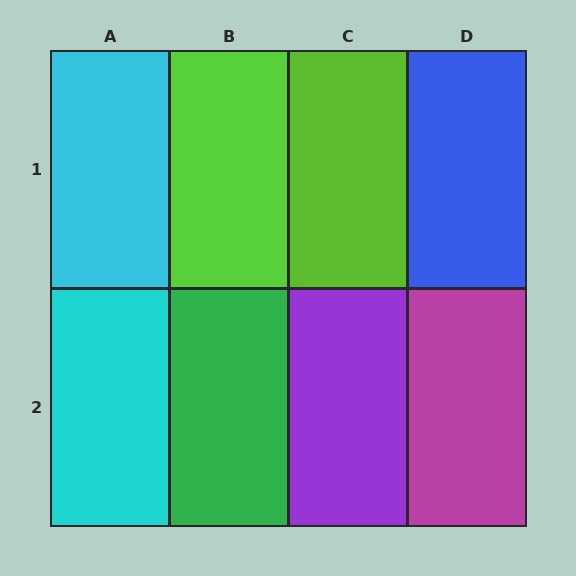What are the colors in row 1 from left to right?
Cyan, lime, lime, blue.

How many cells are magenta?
1 cell is magenta.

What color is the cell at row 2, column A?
Cyan.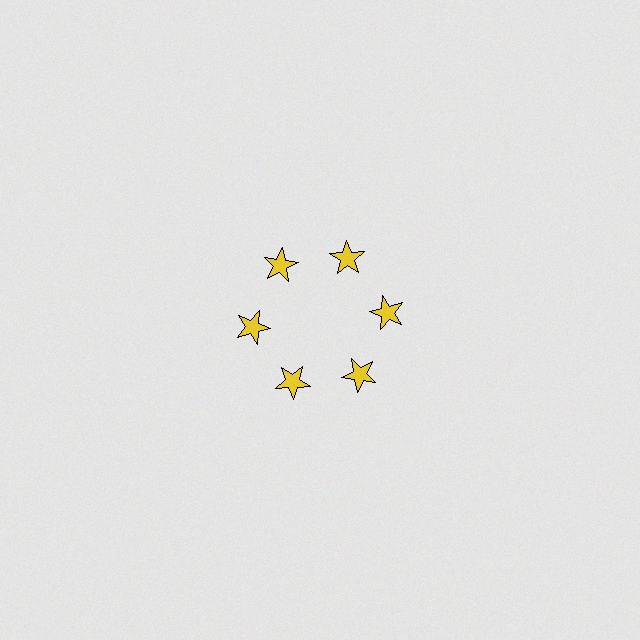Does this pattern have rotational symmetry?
Yes, this pattern has 6-fold rotational symmetry. It looks the same after rotating 60 degrees around the center.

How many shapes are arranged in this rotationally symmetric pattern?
There are 6 shapes, arranged in 6 groups of 1.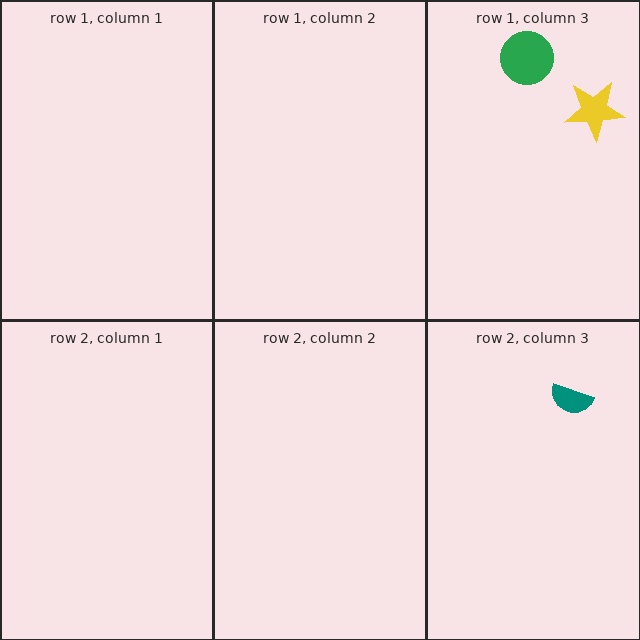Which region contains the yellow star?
The row 1, column 3 region.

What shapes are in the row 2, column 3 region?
The teal semicircle.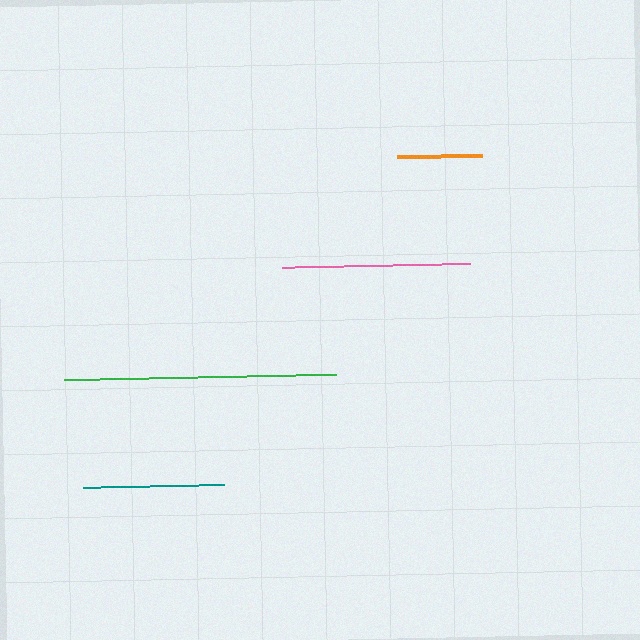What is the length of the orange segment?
The orange segment is approximately 86 pixels long.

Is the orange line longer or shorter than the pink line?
The pink line is longer than the orange line.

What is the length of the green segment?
The green segment is approximately 272 pixels long.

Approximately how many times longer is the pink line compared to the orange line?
The pink line is approximately 2.2 times the length of the orange line.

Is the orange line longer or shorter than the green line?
The green line is longer than the orange line.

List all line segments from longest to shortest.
From longest to shortest: green, pink, teal, orange.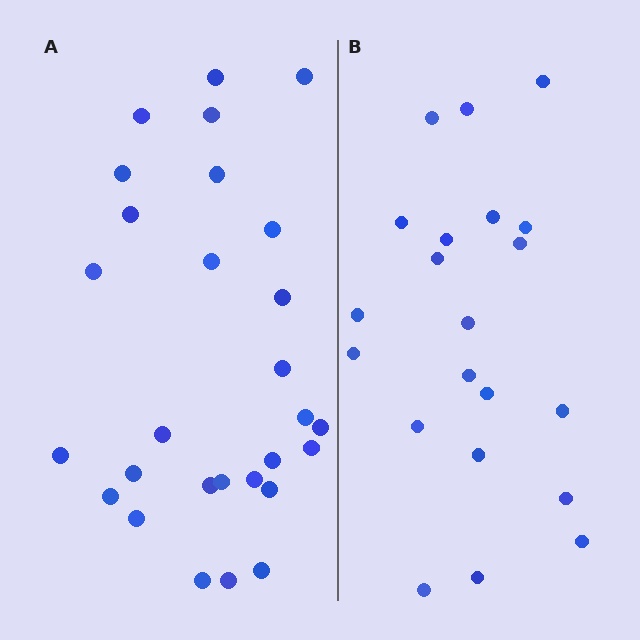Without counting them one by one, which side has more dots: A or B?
Region A (the left region) has more dots.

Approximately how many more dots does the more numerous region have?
Region A has roughly 8 or so more dots than region B.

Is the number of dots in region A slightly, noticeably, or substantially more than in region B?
Region A has noticeably more, but not dramatically so. The ratio is roughly 1.3 to 1.